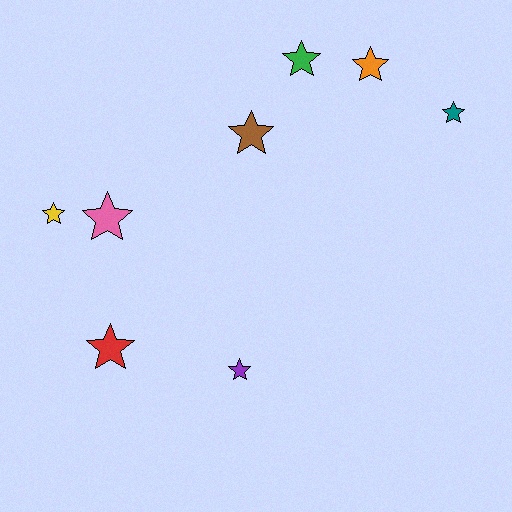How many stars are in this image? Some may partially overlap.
There are 8 stars.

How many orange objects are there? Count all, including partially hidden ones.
There is 1 orange object.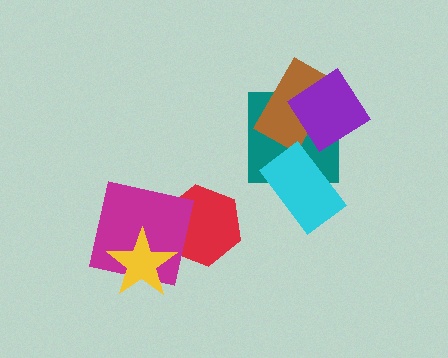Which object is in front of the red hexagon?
The magenta square is in front of the red hexagon.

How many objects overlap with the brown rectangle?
2 objects overlap with the brown rectangle.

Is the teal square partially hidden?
Yes, it is partially covered by another shape.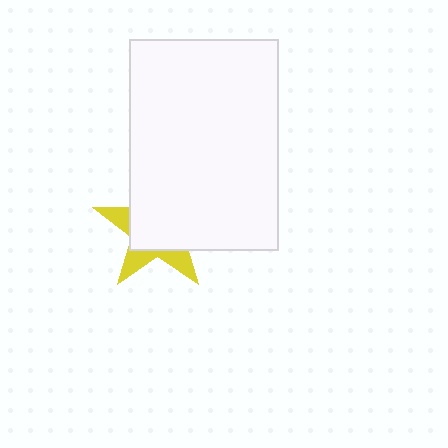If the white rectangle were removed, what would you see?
You would see the complete yellow star.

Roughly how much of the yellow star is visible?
A small part of it is visible (roughly 32%).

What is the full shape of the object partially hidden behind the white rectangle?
The partially hidden object is a yellow star.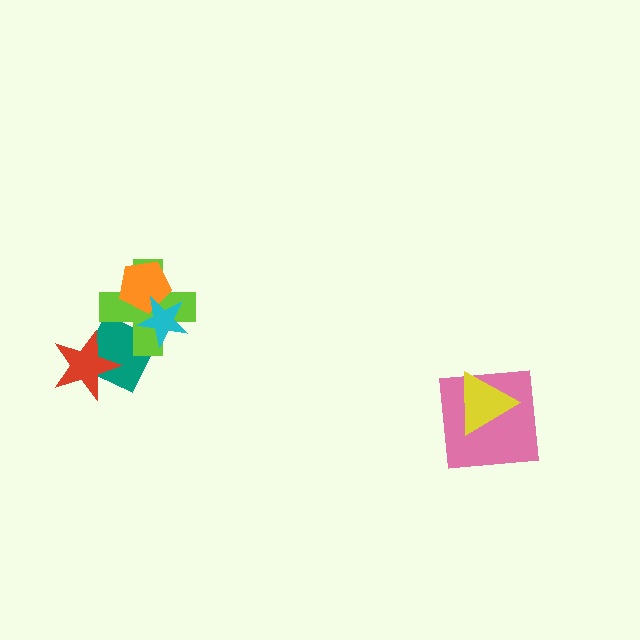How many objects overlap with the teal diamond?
3 objects overlap with the teal diamond.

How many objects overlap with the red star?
1 object overlaps with the red star.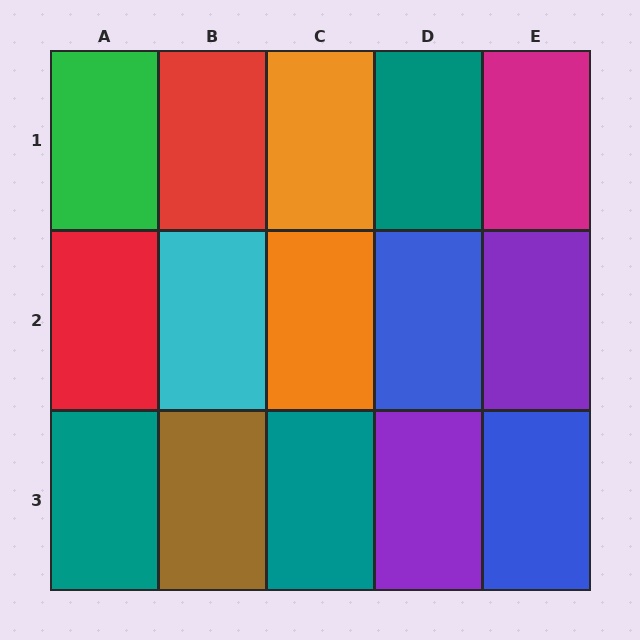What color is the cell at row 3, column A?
Teal.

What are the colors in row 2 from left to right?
Red, cyan, orange, blue, purple.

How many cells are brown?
1 cell is brown.